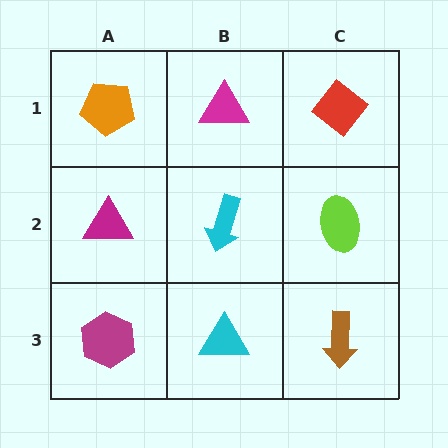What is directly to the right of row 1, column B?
A red diamond.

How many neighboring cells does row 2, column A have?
3.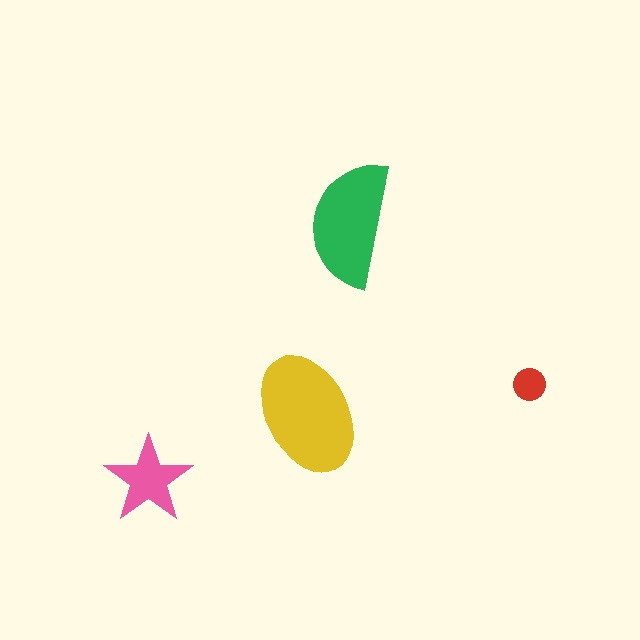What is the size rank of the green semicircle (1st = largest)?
2nd.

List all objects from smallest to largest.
The red circle, the pink star, the green semicircle, the yellow ellipse.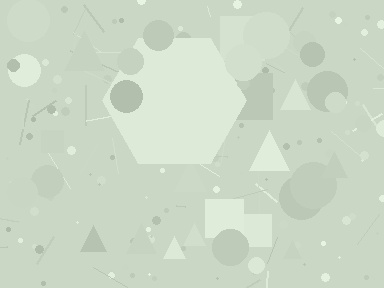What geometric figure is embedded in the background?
A hexagon is embedded in the background.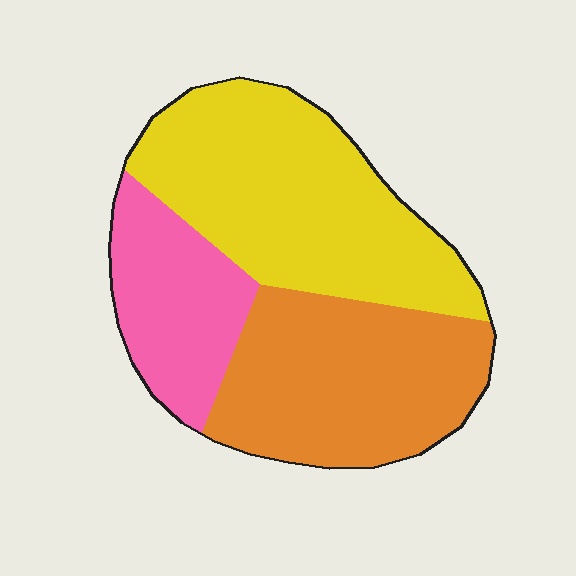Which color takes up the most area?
Yellow, at roughly 45%.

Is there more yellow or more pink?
Yellow.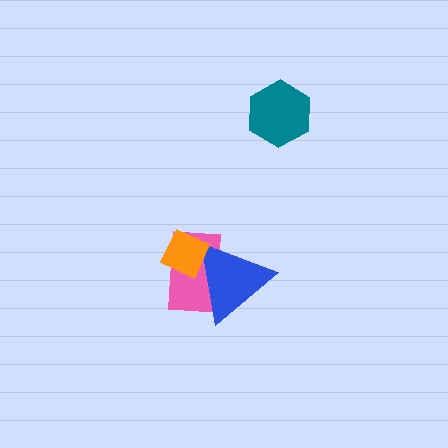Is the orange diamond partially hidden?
No, no other shape covers it.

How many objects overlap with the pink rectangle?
2 objects overlap with the pink rectangle.